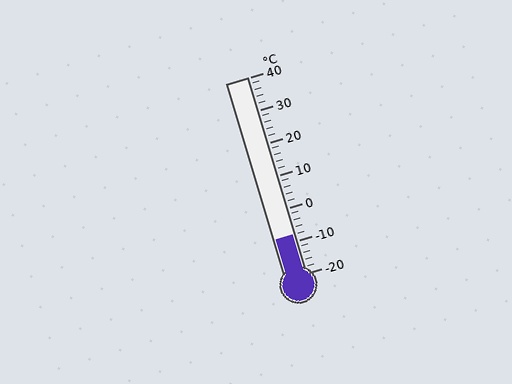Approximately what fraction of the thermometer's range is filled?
The thermometer is filled to approximately 20% of its range.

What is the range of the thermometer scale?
The thermometer scale ranges from -20°C to 40°C.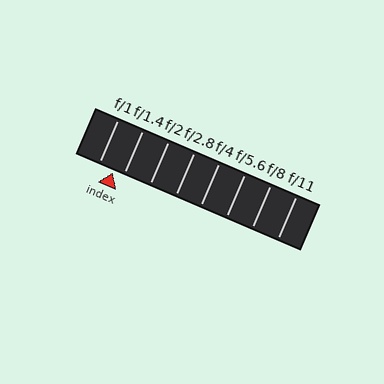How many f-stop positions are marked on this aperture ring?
There are 8 f-stop positions marked.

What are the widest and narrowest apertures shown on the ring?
The widest aperture shown is f/1 and the narrowest is f/11.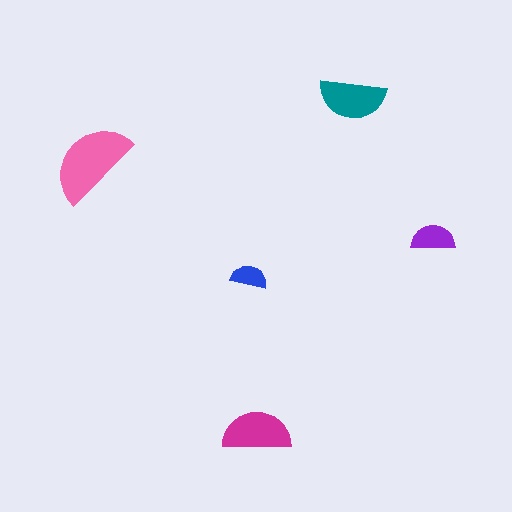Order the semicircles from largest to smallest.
the pink one, the magenta one, the teal one, the purple one, the blue one.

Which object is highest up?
The teal semicircle is topmost.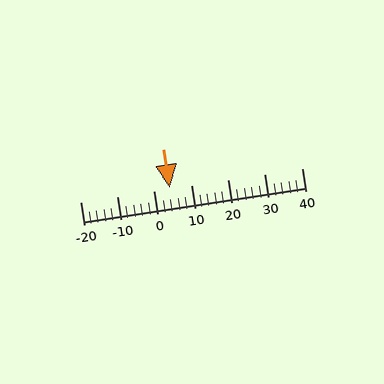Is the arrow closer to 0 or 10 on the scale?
The arrow is closer to 0.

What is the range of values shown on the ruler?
The ruler shows values from -20 to 40.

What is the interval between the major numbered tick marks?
The major tick marks are spaced 10 units apart.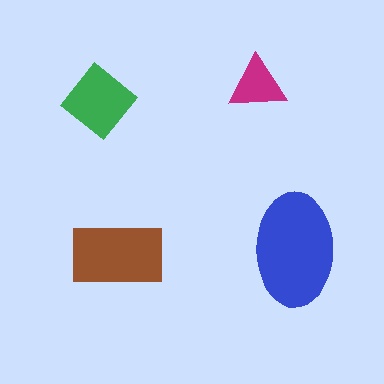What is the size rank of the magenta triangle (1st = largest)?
4th.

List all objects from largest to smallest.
The blue ellipse, the brown rectangle, the green diamond, the magenta triangle.